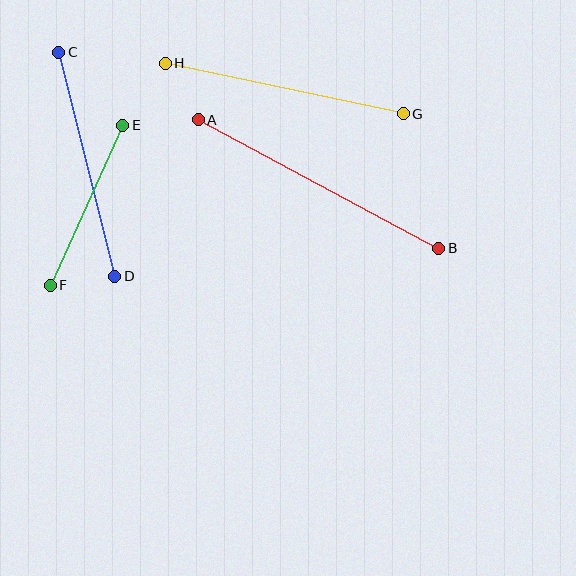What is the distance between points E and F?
The distance is approximately 176 pixels.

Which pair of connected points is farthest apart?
Points A and B are farthest apart.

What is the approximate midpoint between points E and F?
The midpoint is at approximately (87, 205) pixels.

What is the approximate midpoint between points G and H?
The midpoint is at approximately (284, 89) pixels.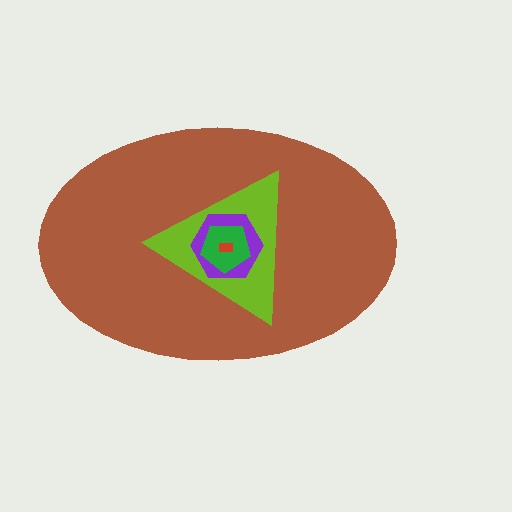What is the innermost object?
The red rectangle.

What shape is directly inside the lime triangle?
The purple hexagon.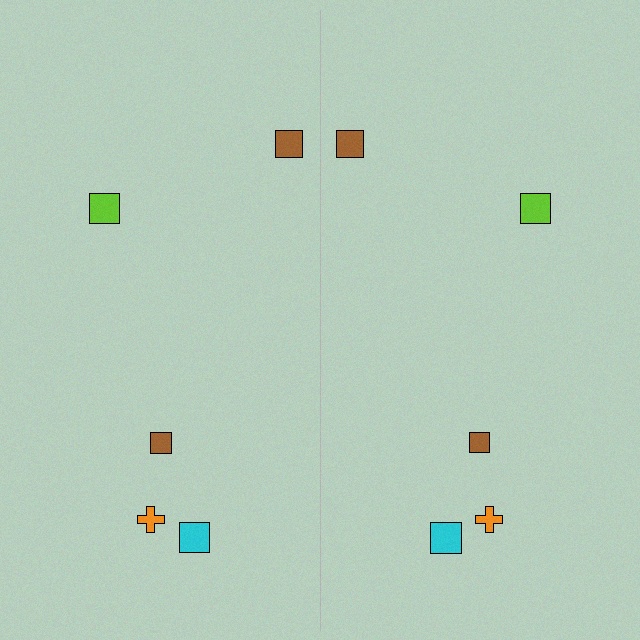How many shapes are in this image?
There are 10 shapes in this image.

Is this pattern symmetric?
Yes, this pattern has bilateral (reflection) symmetry.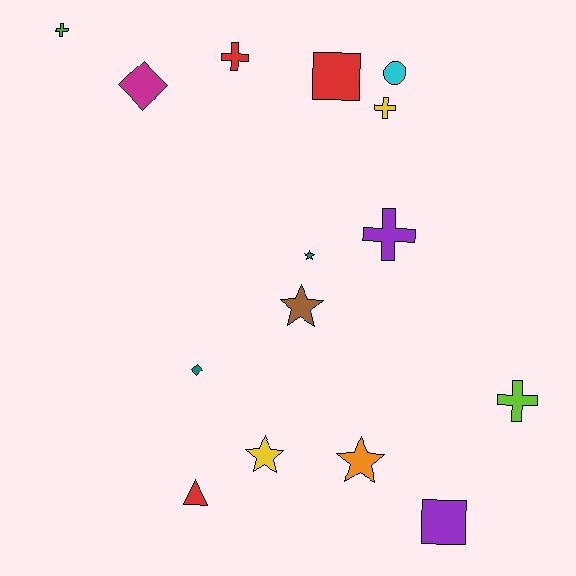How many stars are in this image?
There are 4 stars.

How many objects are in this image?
There are 15 objects.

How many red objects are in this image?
There are 3 red objects.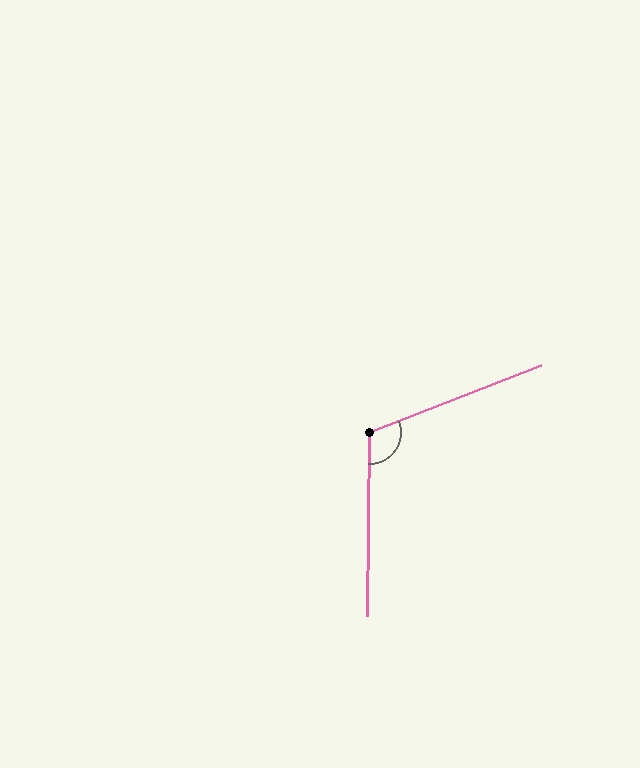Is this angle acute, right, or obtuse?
It is obtuse.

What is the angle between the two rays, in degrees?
Approximately 112 degrees.